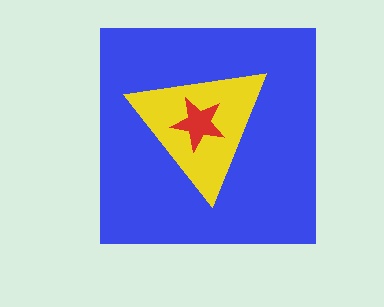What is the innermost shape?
The red star.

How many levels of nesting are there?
3.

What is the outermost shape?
The blue square.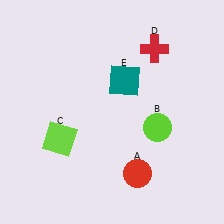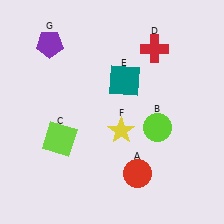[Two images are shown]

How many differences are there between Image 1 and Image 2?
There are 2 differences between the two images.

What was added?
A yellow star (F), a purple pentagon (G) were added in Image 2.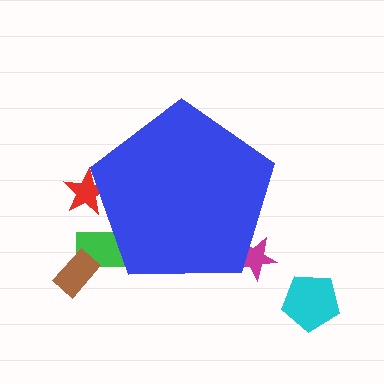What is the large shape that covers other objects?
A blue pentagon.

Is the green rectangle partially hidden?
Yes, the green rectangle is partially hidden behind the blue pentagon.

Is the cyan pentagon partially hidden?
No, the cyan pentagon is fully visible.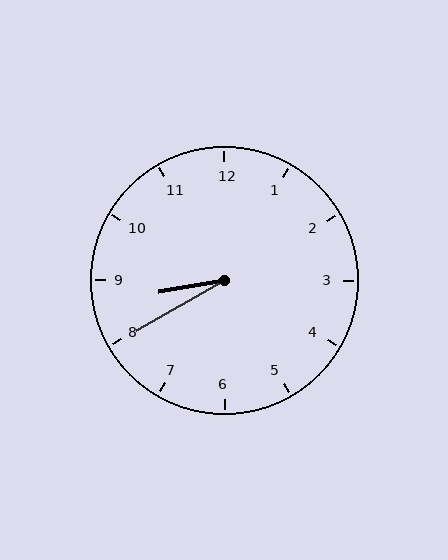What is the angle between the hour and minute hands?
Approximately 20 degrees.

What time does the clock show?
8:40.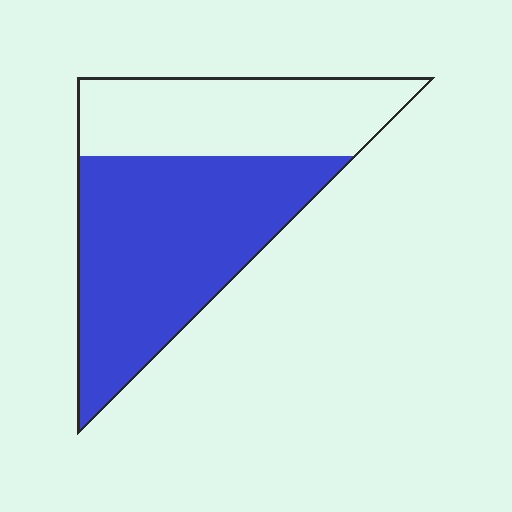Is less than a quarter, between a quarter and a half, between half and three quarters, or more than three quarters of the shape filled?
Between half and three quarters.